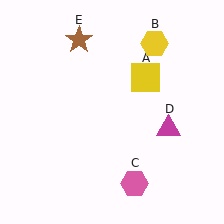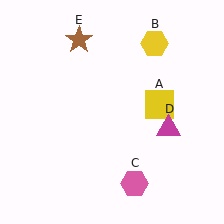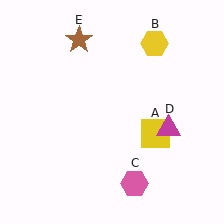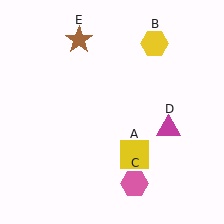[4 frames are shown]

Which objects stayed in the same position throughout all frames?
Yellow hexagon (object B) and pink hexagon (object C) and magenta triangle (object D) and brown star (object E) remained stationary.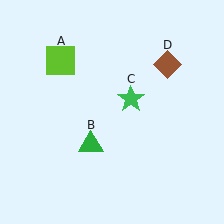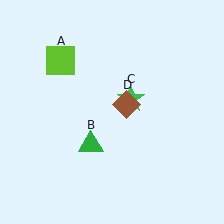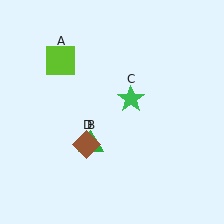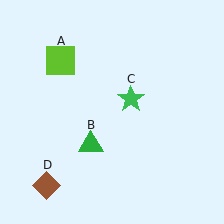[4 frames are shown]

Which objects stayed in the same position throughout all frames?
Lime square (object A) and green triangle (object B) and green star (object C) remained stationary.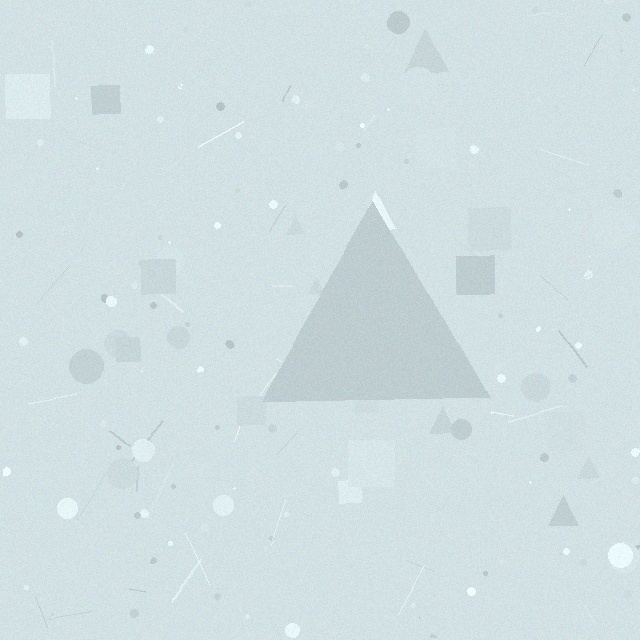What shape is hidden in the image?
A triangle is hidden in the image.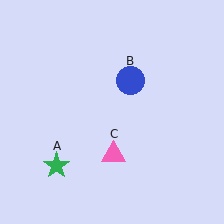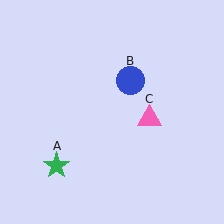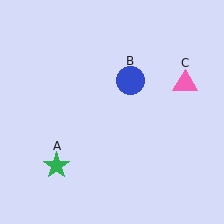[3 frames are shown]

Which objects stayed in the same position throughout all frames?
Green star (object A) and blue circle (object B) remained stationary.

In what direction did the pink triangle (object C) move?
The pink triangle (object C) moved up and to the right.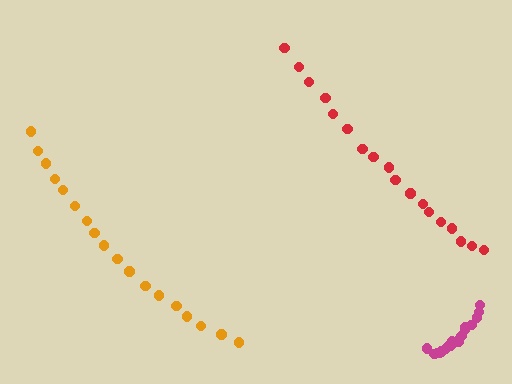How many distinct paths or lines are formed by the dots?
There are 3 distinct paths.